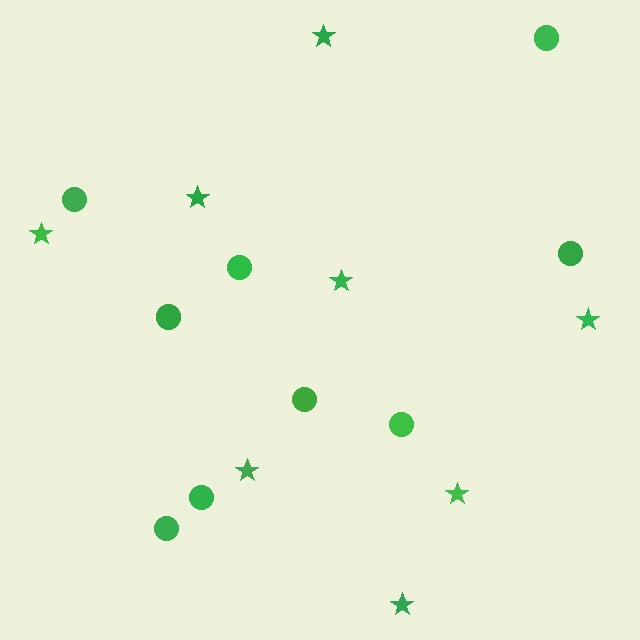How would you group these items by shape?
There are 2 groups: one group of stars (8) and one group of circles (9).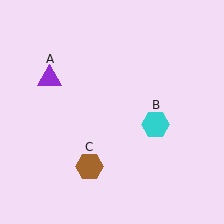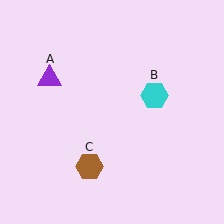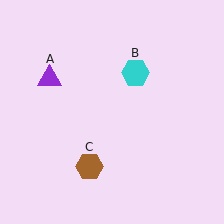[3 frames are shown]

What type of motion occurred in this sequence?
The cyan hexagon (object B) rotated counterclockwise around the center of the scene.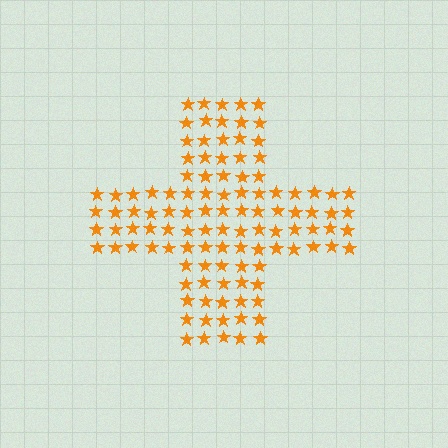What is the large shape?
The large shape is a cross.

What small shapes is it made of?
It is made of small stars.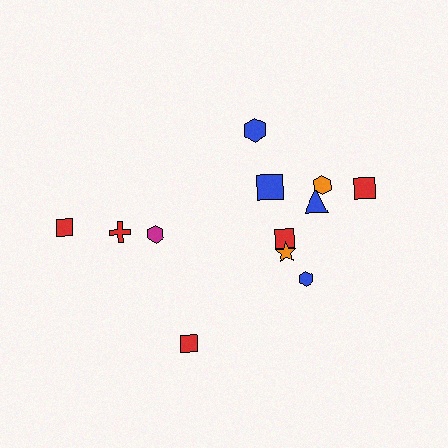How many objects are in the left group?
There are 4 objects.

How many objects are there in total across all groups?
There are 12 objects.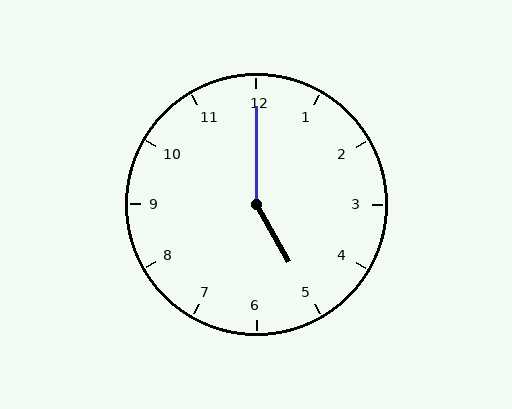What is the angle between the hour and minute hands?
Approximately 150 degrees.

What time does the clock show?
5:00.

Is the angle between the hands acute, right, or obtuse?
It is obtuse.